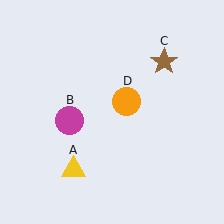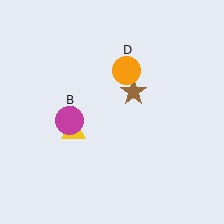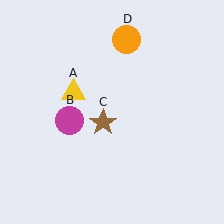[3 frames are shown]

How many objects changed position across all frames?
3 objects changed position: yellow triangle (object A), brown star (object C), orange circle (object D).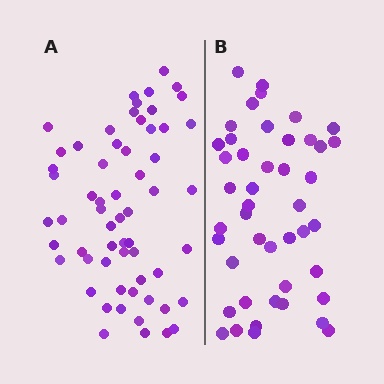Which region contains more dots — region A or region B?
Region A (the left region) has more dots.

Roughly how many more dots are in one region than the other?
Region A has approximately 15 more dots than region B.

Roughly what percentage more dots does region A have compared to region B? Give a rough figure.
About 35% more.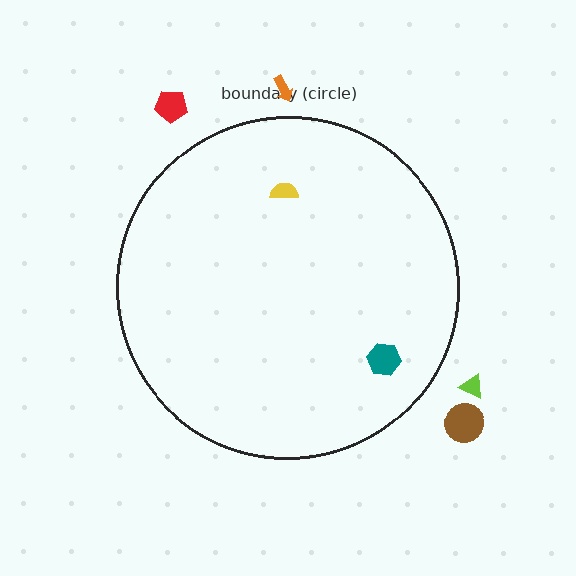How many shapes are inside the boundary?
2 inside, 4 outside.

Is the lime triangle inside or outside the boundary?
Outside.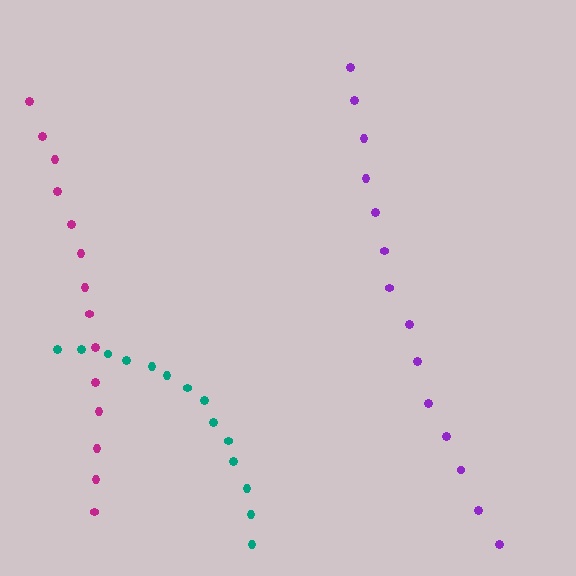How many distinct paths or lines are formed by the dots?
There are 3 distinct paths.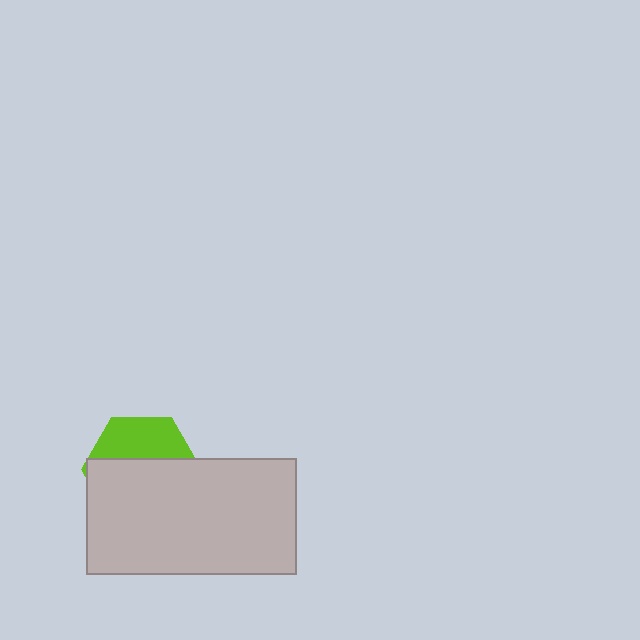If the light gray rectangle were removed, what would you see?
You would see the complete lime hexagon.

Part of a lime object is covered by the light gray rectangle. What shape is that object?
It is a hexagon.